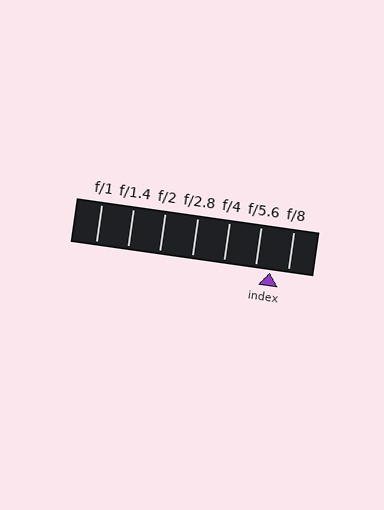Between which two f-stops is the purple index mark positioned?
The index mark is between f/5.6 and f/8.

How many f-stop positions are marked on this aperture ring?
There are 7 f-stop positions marked.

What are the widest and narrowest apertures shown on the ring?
The widest aperture shown is f/1 and the narrowest is f/8.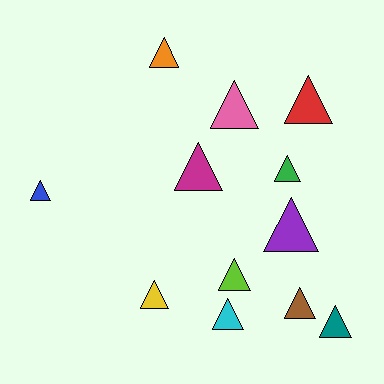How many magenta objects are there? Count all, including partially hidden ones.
There is 1 magenta object.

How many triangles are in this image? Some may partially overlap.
There are 12 triangles.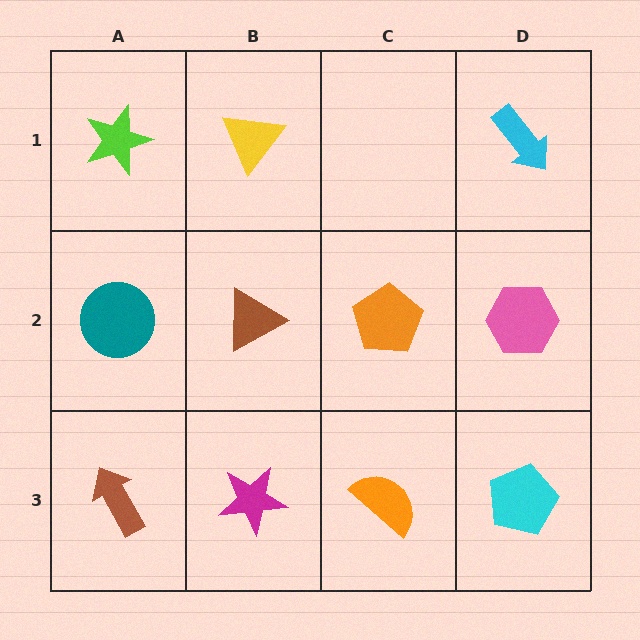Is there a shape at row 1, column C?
No, that cell is empty.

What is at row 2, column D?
A pink hexagon.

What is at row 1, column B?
A yellow triangle.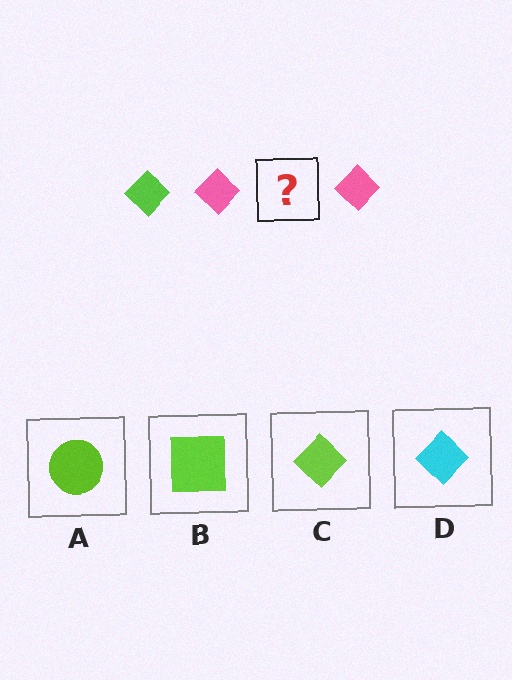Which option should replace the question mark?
Option C.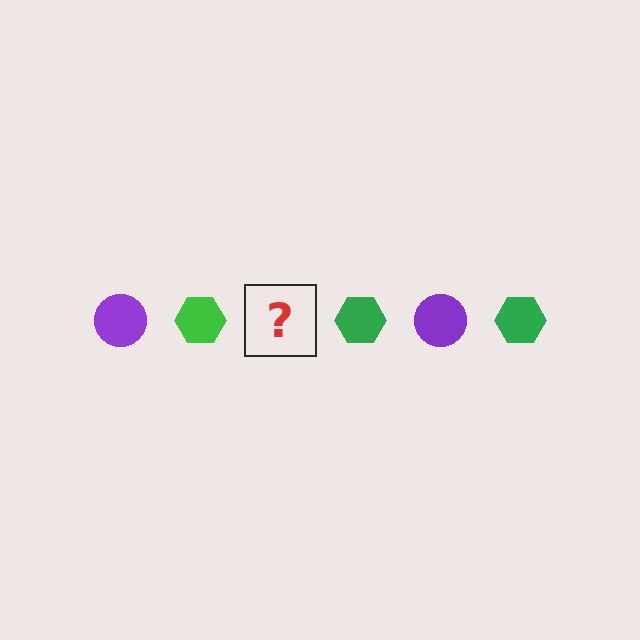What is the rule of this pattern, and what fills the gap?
The rule is that the pattern alternates between purple circle and green hexagon. The gap should be filled with a purple circle.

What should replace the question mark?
The question mark should be replaced with a purple circle.